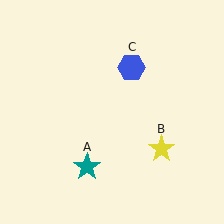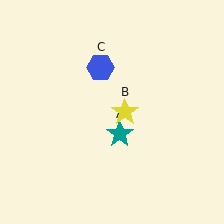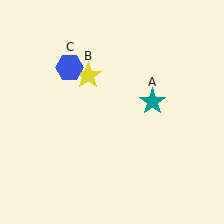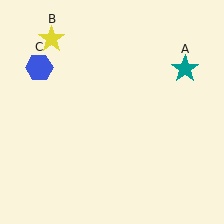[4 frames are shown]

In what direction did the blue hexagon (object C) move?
The blue hexagon (object C) moved left.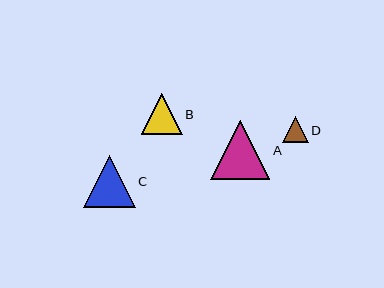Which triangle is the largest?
Triangle A is the largest with a size of approximately 59 pixels.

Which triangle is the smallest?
Triangle D is the smallest with a size of approximately 26 pixels.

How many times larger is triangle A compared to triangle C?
Triangle A is approximately 1.1 times the size of triangle C.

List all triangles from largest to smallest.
From largest to smallest: A, C, B, D.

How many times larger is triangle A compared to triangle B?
Triangle A is approximately 1.5 times the size of triangle B.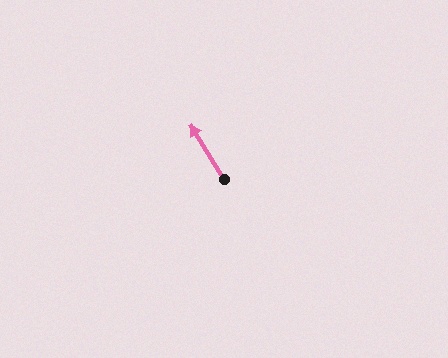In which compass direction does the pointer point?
Northwest.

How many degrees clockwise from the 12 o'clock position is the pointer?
Approximately 328 degrees.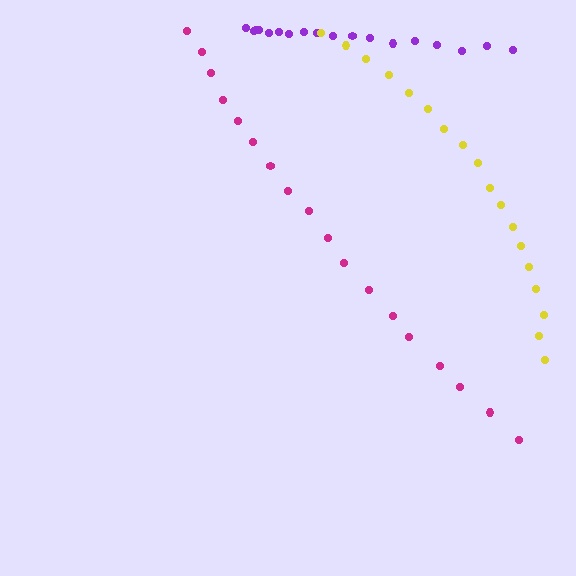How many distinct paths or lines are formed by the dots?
There are 3 distinct paths.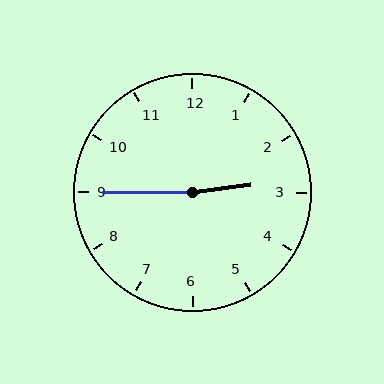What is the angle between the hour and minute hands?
Approximately 172 degrees.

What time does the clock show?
2:45.